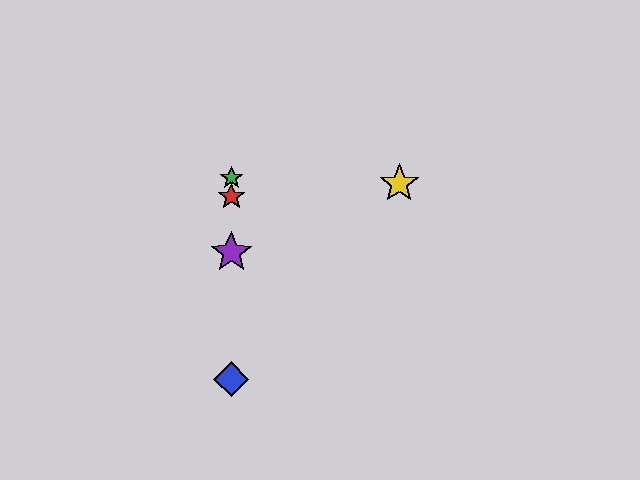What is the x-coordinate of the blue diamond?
The blue diamond is at x≈231.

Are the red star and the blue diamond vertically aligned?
Yes, both are at x≈231.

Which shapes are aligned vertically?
The red star, the blue diamond, the green star, the purple star are aligned vertically.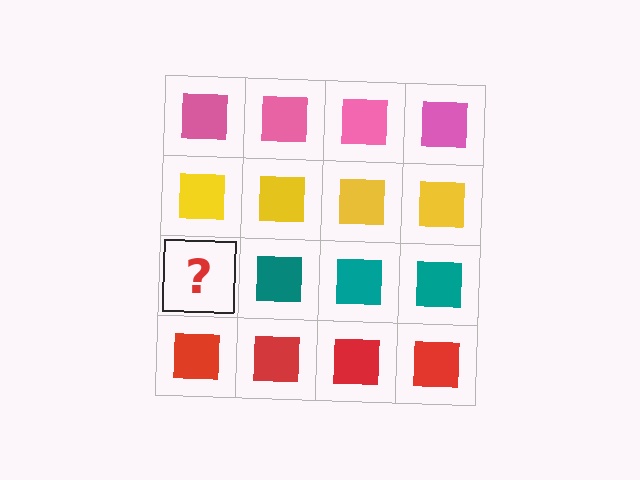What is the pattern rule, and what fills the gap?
The rule is that each row has a consistent color. The gap should be filled with a teal square.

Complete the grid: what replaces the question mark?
The question mark should be replaced with a teal square.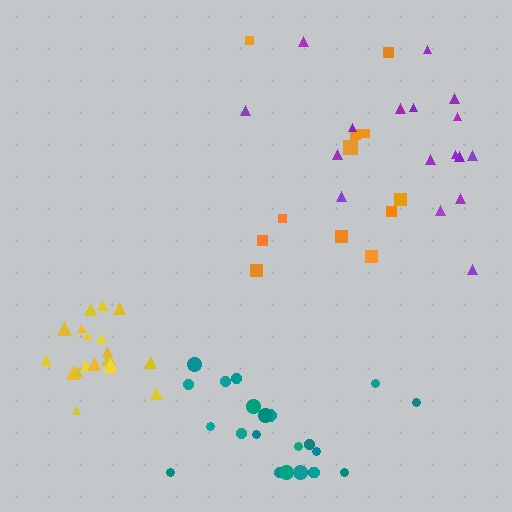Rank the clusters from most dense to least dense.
yellow, teal, purple, orange.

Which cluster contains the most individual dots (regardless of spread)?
Teal (23).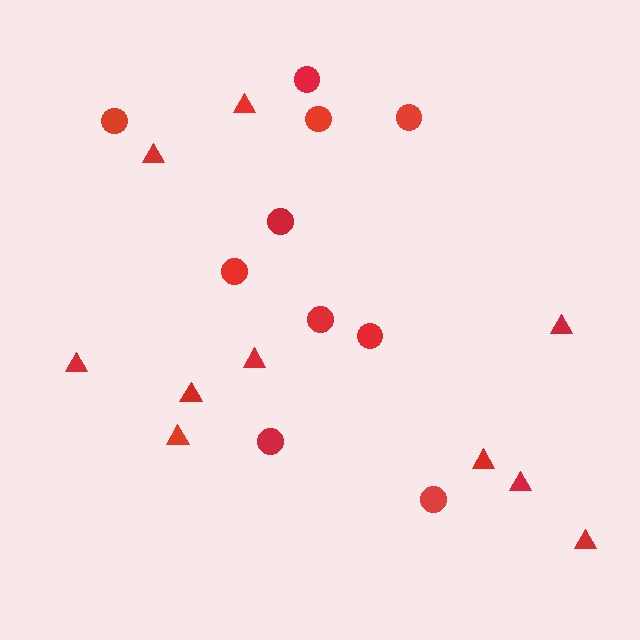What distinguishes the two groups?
There are 2 groups: one group of circles (10) and one group of triangles (10).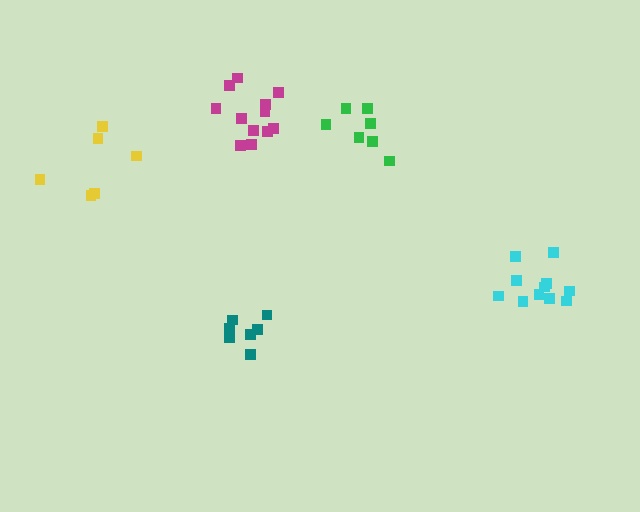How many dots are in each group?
Group 1: 11 dots, Group 2: 6 dots, Group 3: 7 dots, Group 4: 12 dots, Group 5: 7 dots (43 total).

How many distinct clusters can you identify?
There are 5 distinct clusters.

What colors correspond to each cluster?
The clusters are colored: cyan, yellow, teal, magenta, green.